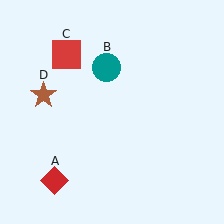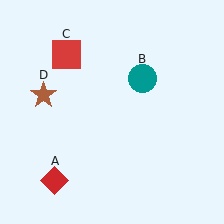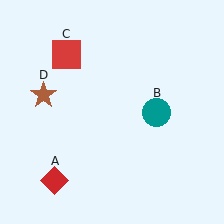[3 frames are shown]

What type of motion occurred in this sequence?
The teal circle (object B) rotated clockwise around the center of the scene.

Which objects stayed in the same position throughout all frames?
Red diamond (object A) and red square (object C) and brown star (object D) remained stationary.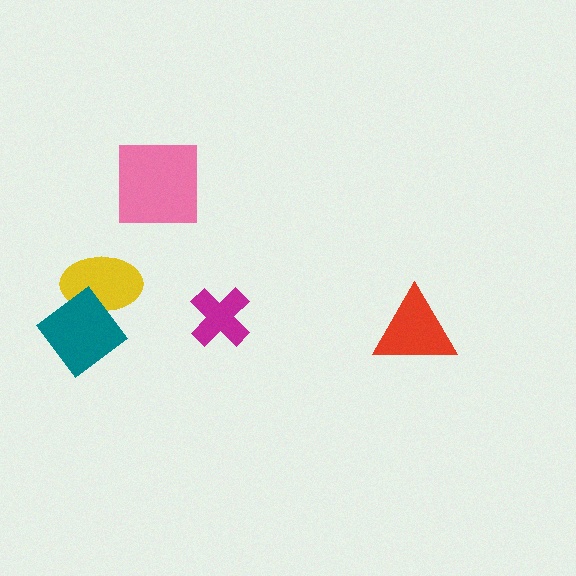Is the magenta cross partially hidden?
No, no other shape covers it.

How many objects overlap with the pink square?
0 objects overlap with the pink square.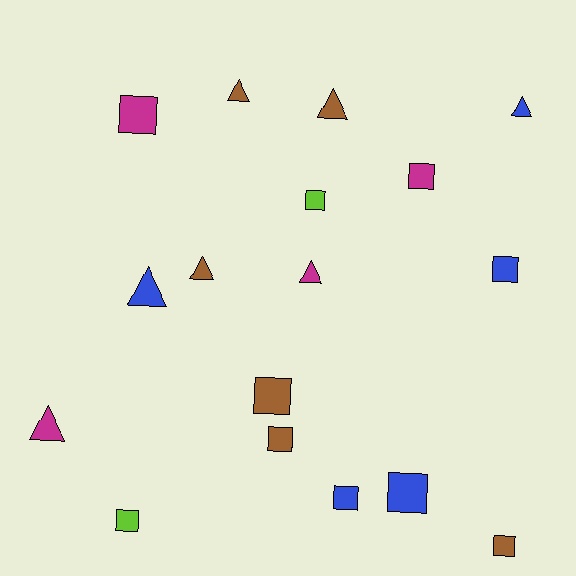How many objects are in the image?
There are 17 objects.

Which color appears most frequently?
Brown, with 6 objects.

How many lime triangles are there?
There are no lime triangles.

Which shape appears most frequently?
Square, with 10 objects.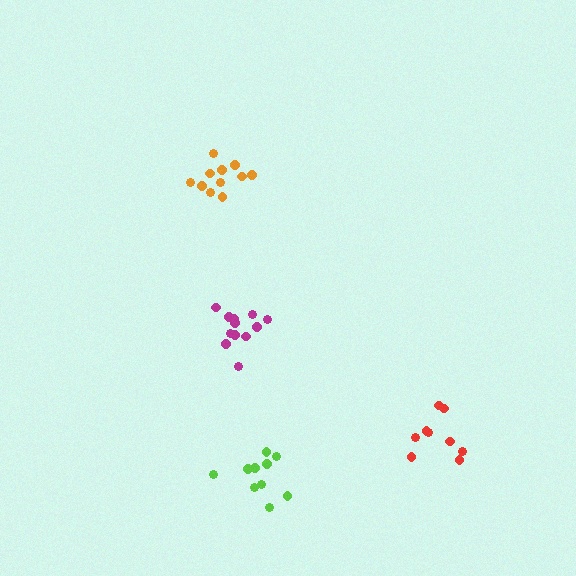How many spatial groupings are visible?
There are 4 spatial groupings.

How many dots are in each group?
Group 1: 10 dots, Group 2: 11 dots, Group 3: 12 dots, Group 4: 9 dots (42 total).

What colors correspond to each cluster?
The clusters are colored: lime, orange, magenta, red.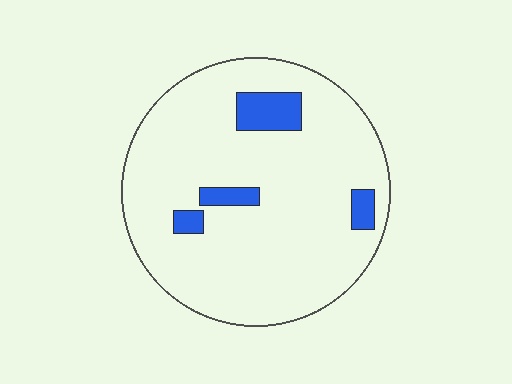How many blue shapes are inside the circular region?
4.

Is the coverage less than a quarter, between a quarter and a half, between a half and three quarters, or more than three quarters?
Less than a quarter.